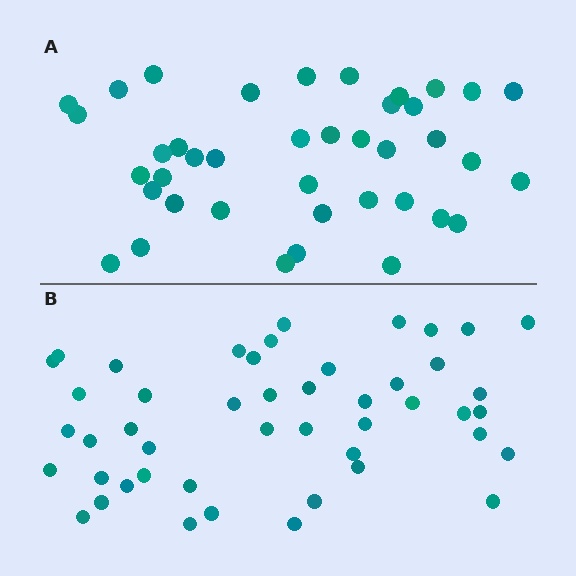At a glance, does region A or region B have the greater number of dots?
Region B (the bottom region) has more dots.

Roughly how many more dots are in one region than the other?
Region B has roughly 8 or so more dots than region A.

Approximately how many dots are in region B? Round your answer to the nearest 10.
About 50 dots. (The exact count is 47, which rounds to 50.)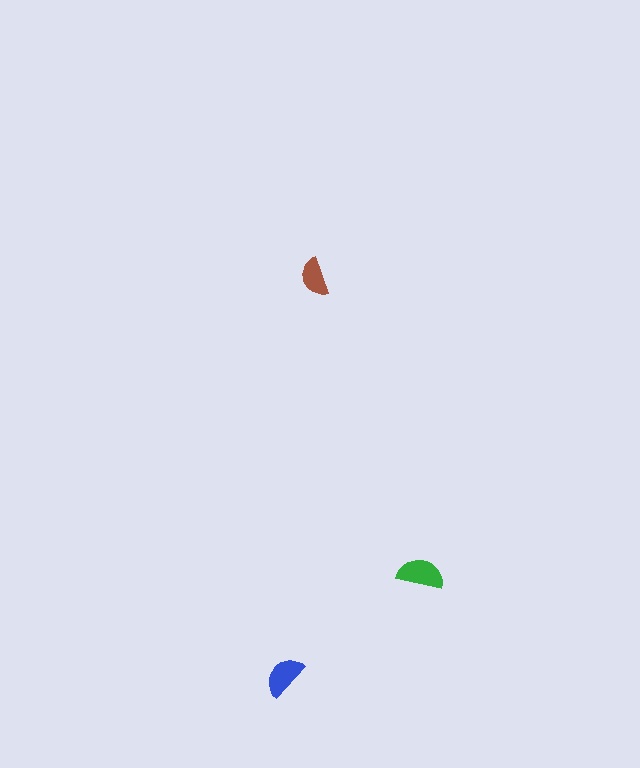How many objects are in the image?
There are 3 objects in the image.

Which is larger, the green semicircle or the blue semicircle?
The green one.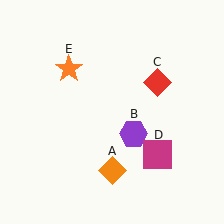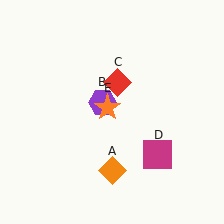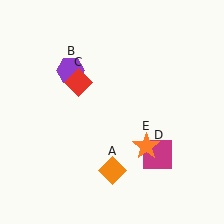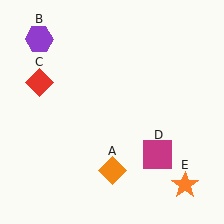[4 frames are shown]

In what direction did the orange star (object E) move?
The orange star (object E) moved down and to the right.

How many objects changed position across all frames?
3 objects changed position: purple hexagon (object B), red diamond (object C), orange star (object E).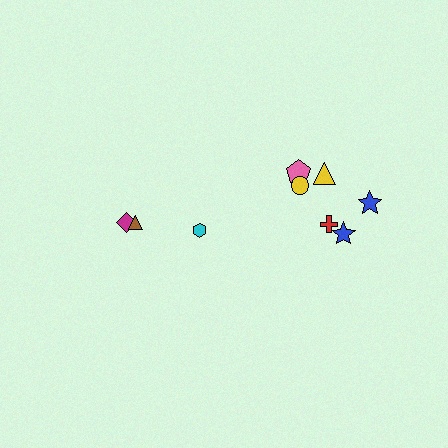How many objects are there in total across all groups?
There are 9 objects.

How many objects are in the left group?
There are 3 objects.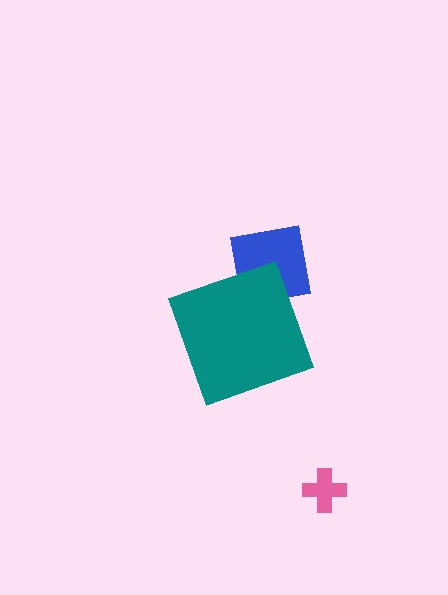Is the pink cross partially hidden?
No, the pink cross is fully visible.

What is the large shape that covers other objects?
A teal diamond.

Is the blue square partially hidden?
Yes, the blue square is partially hidden behind the teal diamond.